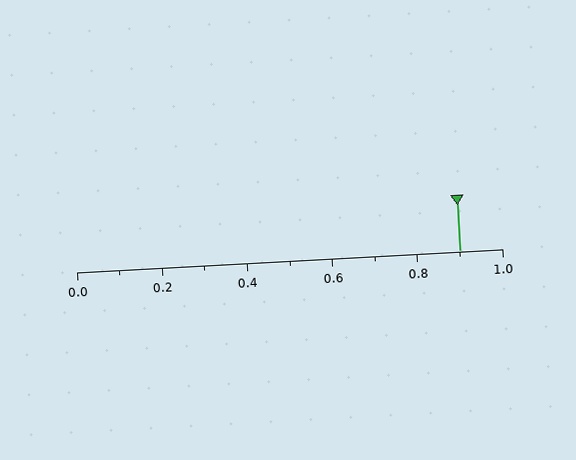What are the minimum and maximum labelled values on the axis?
The axis runs from 0.0 to 1.0.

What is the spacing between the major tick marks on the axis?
The major ticks are spaced 0.2 apart.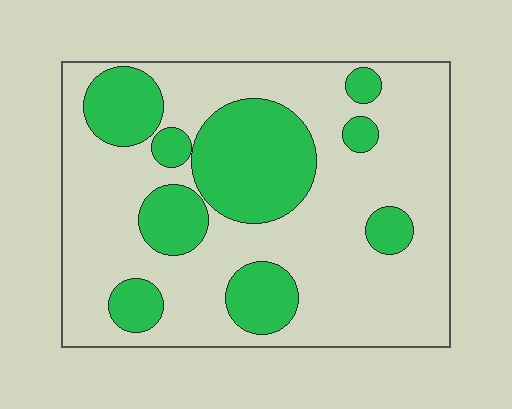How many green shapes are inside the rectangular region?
9.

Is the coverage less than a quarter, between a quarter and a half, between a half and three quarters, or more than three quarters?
Between a quarter and a half.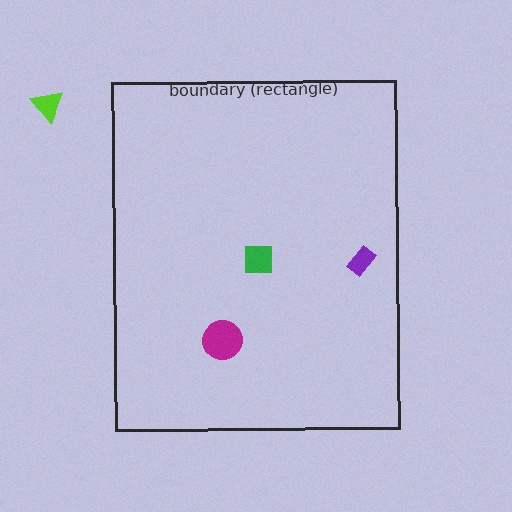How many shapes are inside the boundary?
3 inside, 1 outside.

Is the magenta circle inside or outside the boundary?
Inside.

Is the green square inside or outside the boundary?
Inside.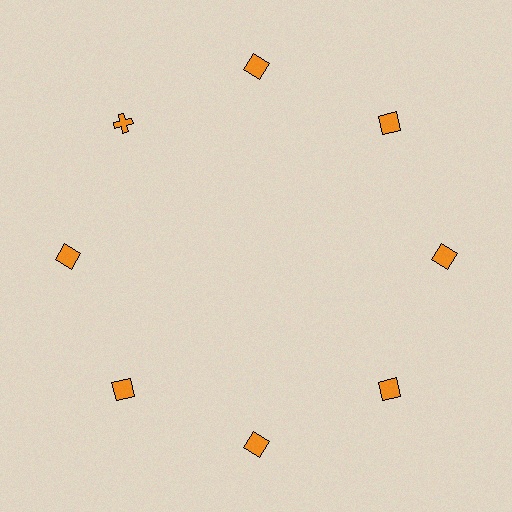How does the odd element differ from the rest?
It has a different shape: cross instead of square.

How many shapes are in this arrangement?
There are 8 shapes arranged in a ring pattern.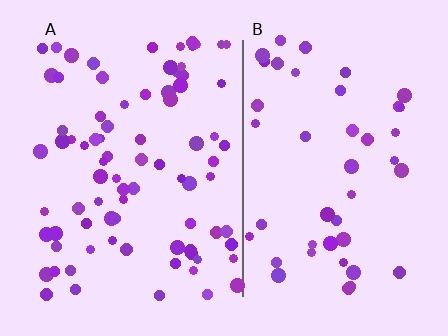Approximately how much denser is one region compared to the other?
Approximately 1.9× — region A over region B.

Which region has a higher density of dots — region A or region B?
A (the left).